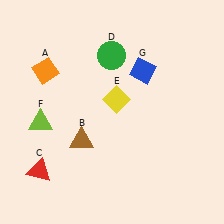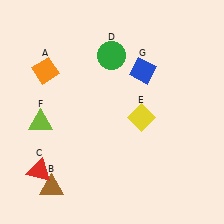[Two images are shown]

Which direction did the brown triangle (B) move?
The brown triangle (B) moved down.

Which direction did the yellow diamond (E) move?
The yellow diamond (E) moved right.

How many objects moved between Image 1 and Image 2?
2 objects moved between the two images.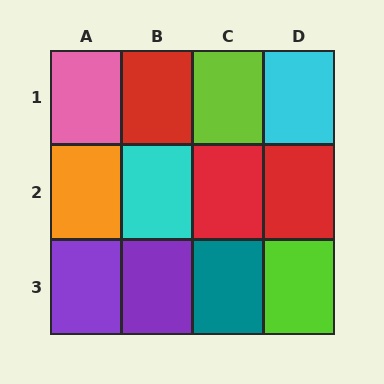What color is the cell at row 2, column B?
Cyan.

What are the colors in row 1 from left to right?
Pink, red, lime, cyan.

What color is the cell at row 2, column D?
Red.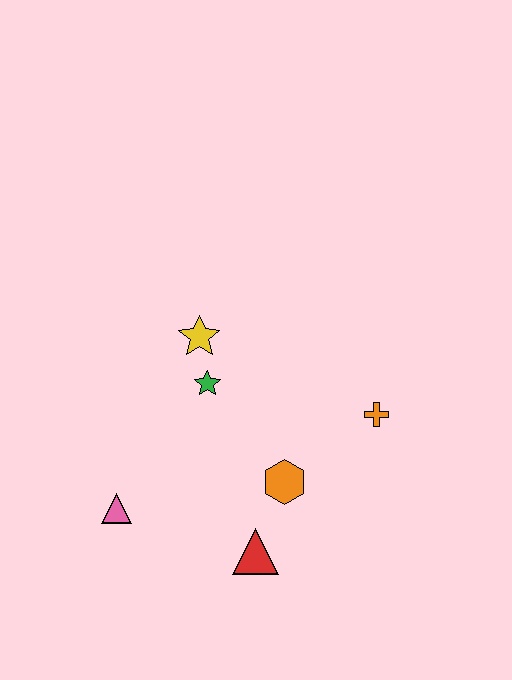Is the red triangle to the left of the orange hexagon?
Yes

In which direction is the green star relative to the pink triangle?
The green star is above the pink triangle.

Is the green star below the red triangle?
No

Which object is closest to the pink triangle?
The red triangle is closest to the pink triangle.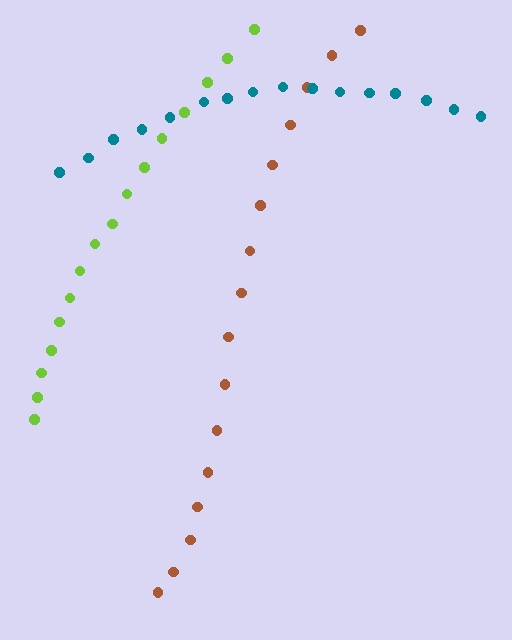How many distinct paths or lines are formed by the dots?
There are 3 distinct paths.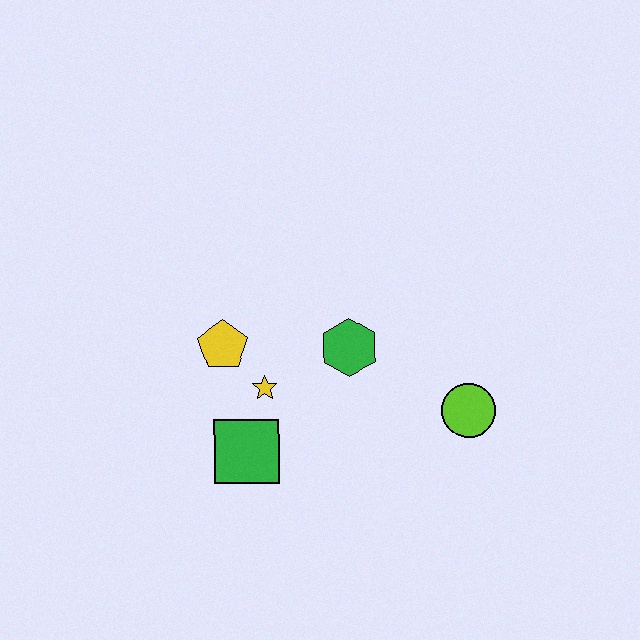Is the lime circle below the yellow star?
Yes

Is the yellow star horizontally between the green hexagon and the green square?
Yes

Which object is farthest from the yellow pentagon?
The lime circle is farthest from the yellow pentagon.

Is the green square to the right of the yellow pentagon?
Yes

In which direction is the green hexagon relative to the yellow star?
The green hexagon is to the right of the yellow star.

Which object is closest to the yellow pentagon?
The yellow star is closest to the yellow pentagon.